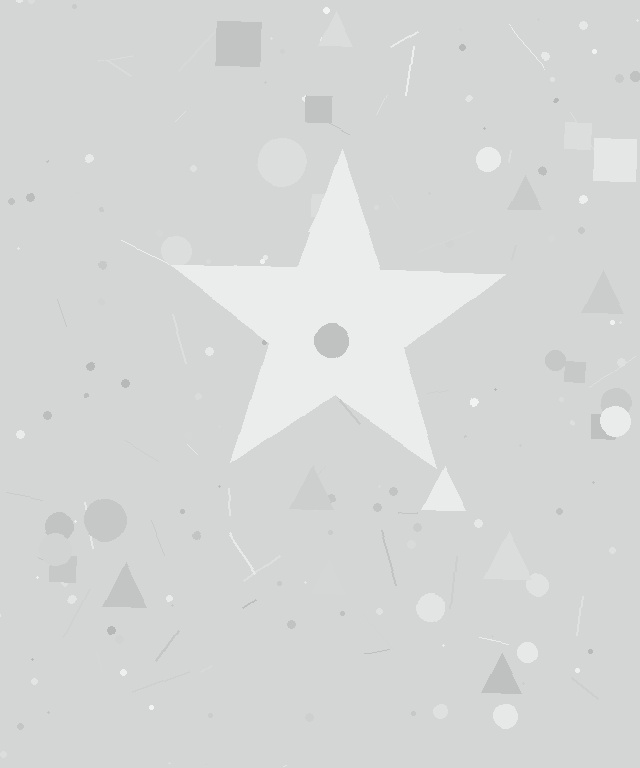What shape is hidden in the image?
A star is hidden in the image.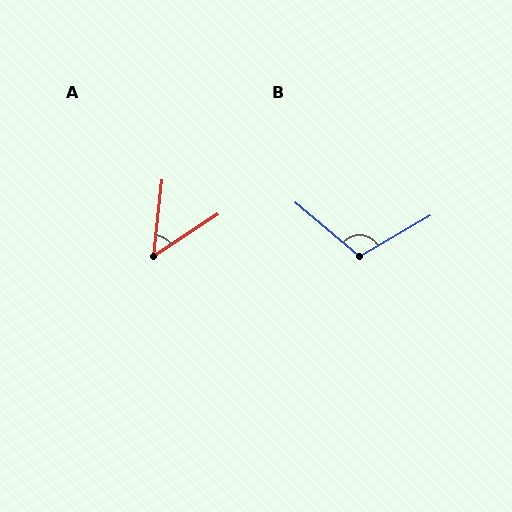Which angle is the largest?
B, at approximately 110 degrees.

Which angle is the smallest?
A, at approximately 50 degrees.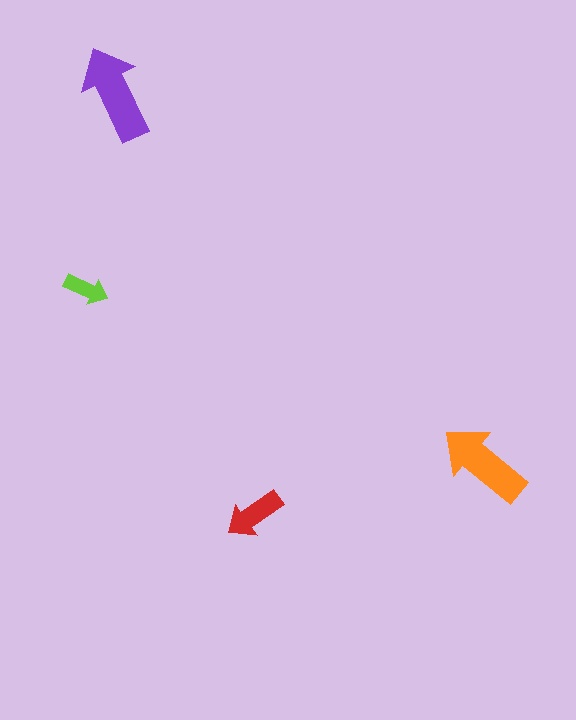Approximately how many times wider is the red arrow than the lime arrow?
About 1.5 times wider.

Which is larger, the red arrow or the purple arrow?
The purple one.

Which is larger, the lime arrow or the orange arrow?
The orange one.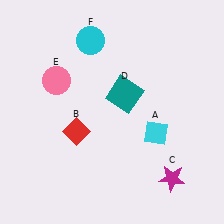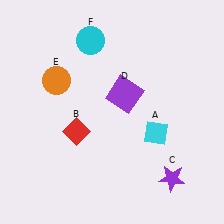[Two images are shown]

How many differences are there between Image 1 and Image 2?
There are 3 differences between the two images.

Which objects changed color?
C changed from magenta to purple. D changed from teal to purple. E changed from pink to orange.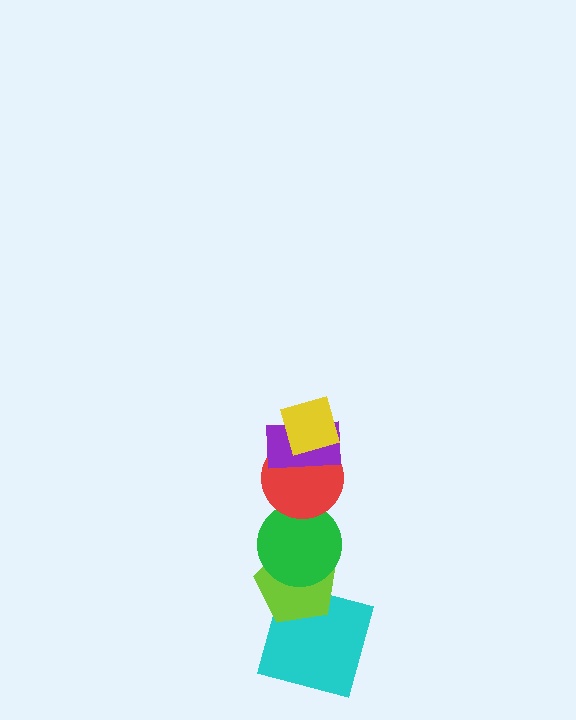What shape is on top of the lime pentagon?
The green circle is on top of the lime pentagon.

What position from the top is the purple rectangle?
The purple rectangle is 2nd from the top.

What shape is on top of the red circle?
The purple rectangle is on top of the red circle.